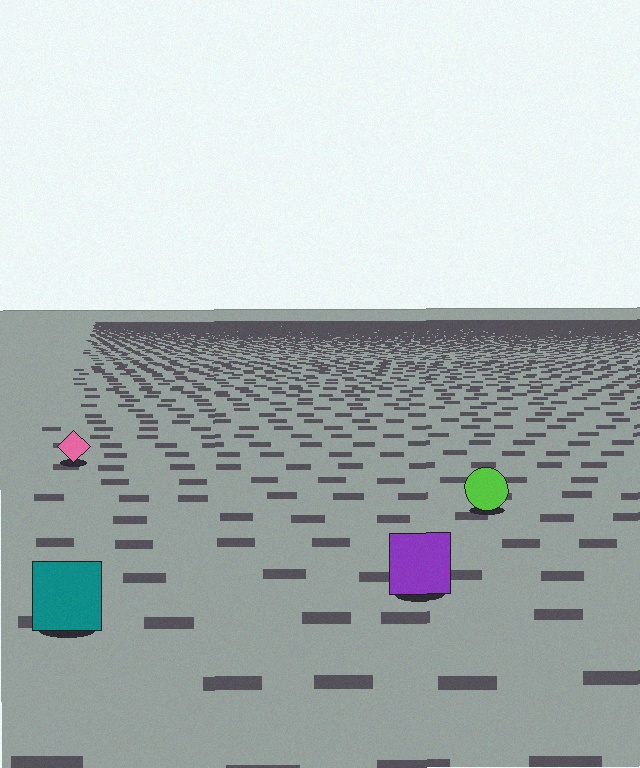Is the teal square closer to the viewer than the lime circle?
Yes. The teal square is closer — you can tell from the texture gradient: the ground texture is coarser near it.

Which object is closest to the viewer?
The teal square is closest. The texture marks near it are larger and more spread out.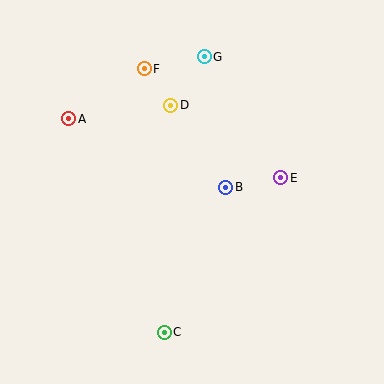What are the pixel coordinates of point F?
Point F is at (144, 69).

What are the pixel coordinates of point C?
Point C is at (164, 332).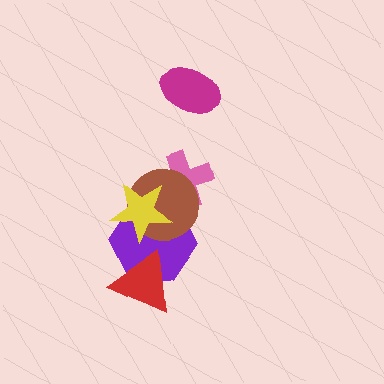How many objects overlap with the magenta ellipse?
0 objects overlap with the magenta ellipse.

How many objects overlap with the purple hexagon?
3 objects overlap with the purple hexagon.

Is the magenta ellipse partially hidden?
No, no other shape covers it.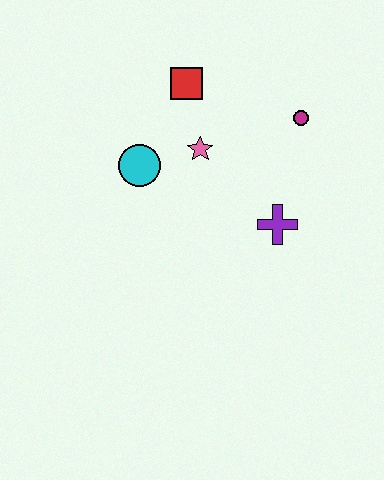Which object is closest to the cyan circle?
The pink star is closest to the cyan circle.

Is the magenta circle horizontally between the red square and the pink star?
No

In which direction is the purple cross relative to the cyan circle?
The purple cross is to the right of the cyan circle.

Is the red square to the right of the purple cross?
No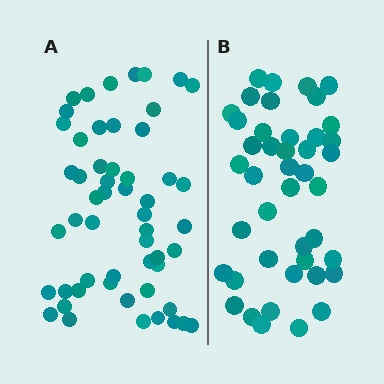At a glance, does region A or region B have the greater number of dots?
Region A (the left region) has more dots.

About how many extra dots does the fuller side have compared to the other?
Region A has roughly 12 or so more dots than region B.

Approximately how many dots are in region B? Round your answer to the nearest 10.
About 40 dots. (The exact count is 43, which rounds to 40.)